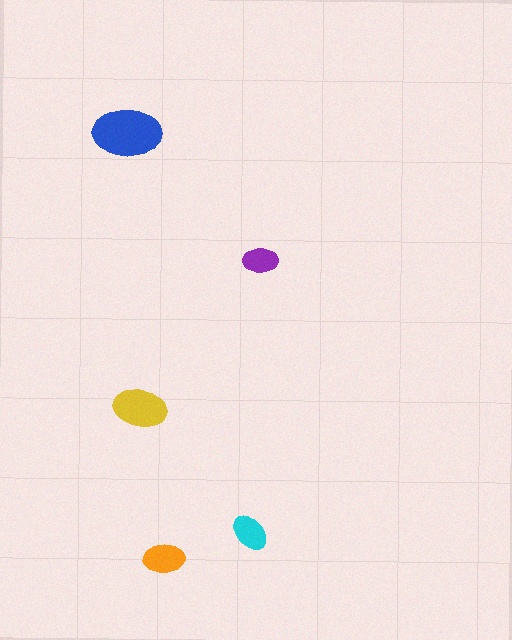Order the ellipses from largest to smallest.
the blue one, the yellow one, the orange one, the cyan one, the purple one.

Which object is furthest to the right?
The purple ellipse is rightmost.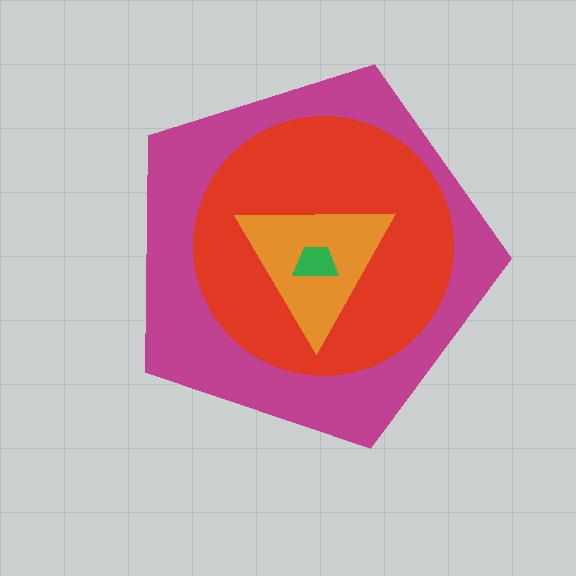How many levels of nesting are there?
4.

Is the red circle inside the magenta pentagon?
Yes.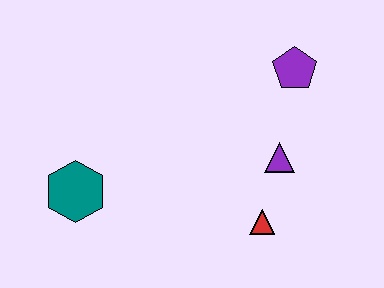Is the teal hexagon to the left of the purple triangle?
Yes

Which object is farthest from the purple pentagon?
The teal hexagon is farthest from the purple pentagon.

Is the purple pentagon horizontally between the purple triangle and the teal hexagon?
No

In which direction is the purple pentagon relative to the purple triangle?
The purple pentagon is above the purple triangle.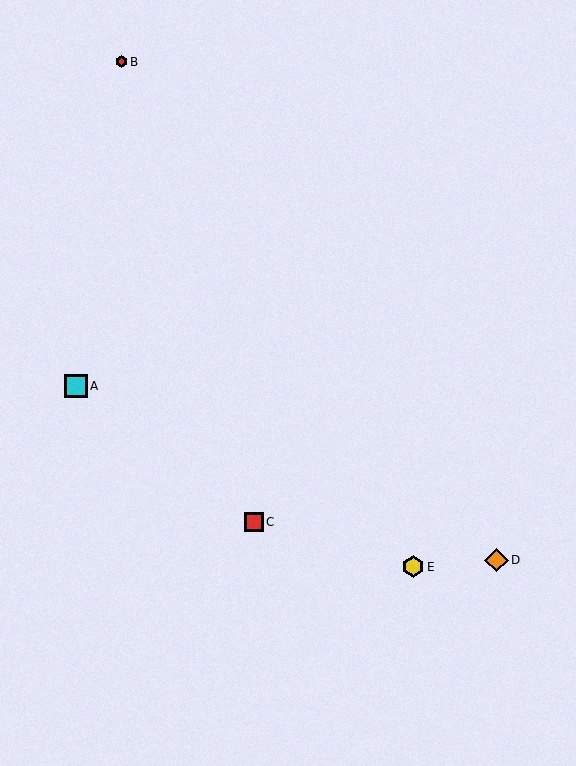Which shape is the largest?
The orange diamond (labeled D) is the largest.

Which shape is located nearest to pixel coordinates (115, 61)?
The red hexagon (labeled B) at (121, 62) is nearest to that location.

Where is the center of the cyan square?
The center of the cyan square is at (76, 386).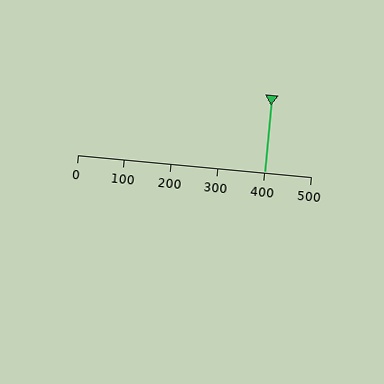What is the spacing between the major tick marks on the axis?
The major ticks are spaced 100 apart.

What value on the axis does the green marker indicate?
The marker indicates approximately 400.